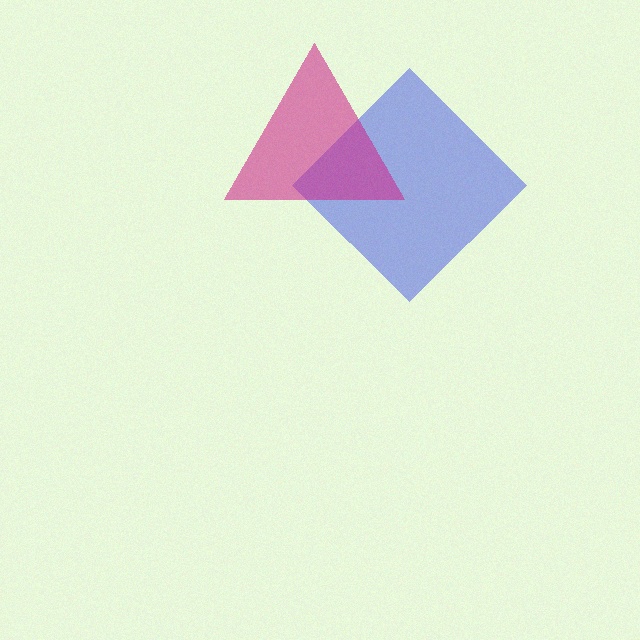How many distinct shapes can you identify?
There are 2 distinct shapes: a blue diamond, a magenta triangle.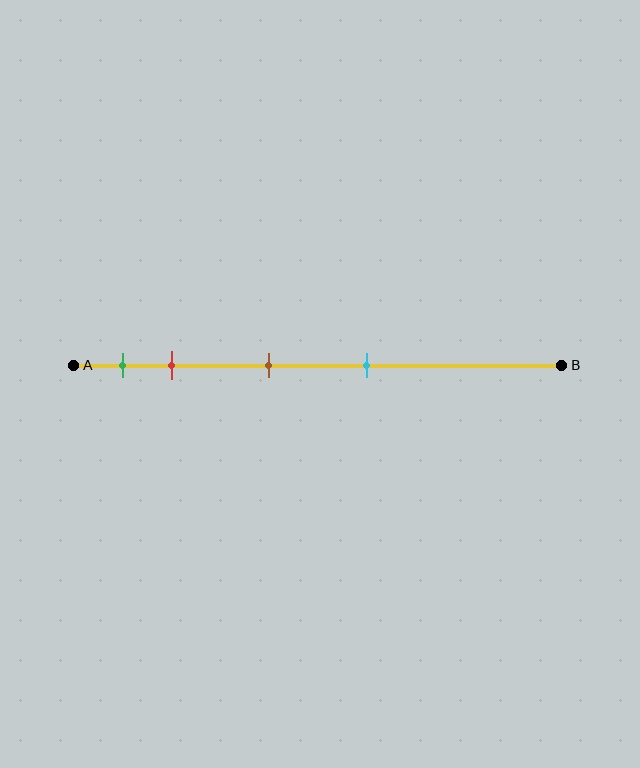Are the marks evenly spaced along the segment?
No, the marks are not evenly spaced.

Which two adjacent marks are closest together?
The green and red marks are the closest adjacent pair.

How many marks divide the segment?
There are 4 marks dividing the segment.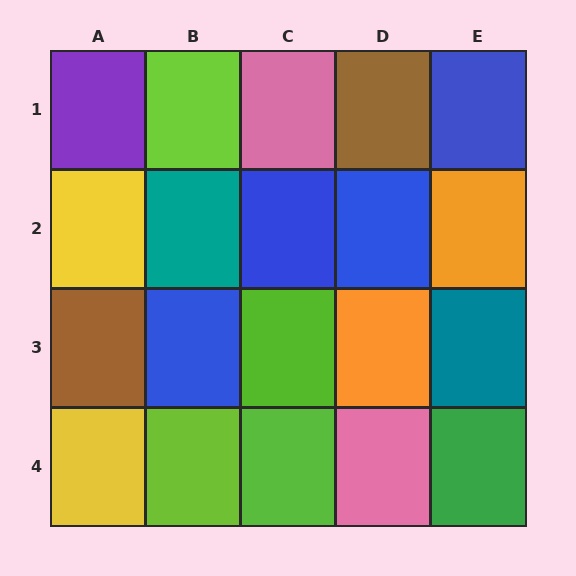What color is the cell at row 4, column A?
Yellow.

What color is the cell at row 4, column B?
Lime.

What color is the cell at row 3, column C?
Lime.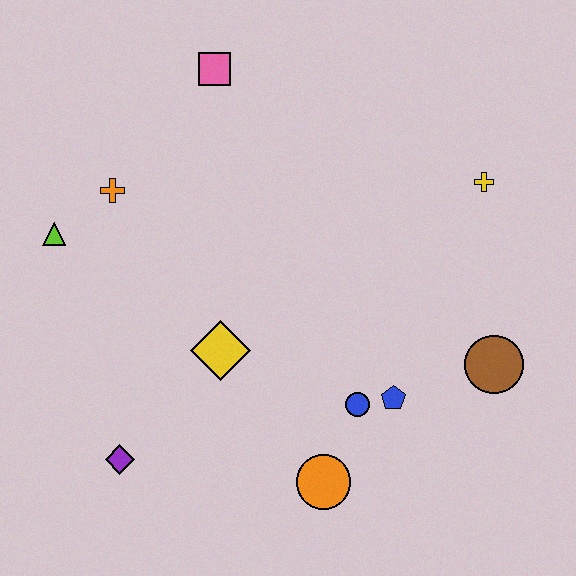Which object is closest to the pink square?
The orange cross is closest to the pink square.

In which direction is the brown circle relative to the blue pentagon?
The brown circle is to the right of the blue pentagon.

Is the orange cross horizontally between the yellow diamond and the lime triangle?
Yes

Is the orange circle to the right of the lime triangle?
Yes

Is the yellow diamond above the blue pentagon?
Yes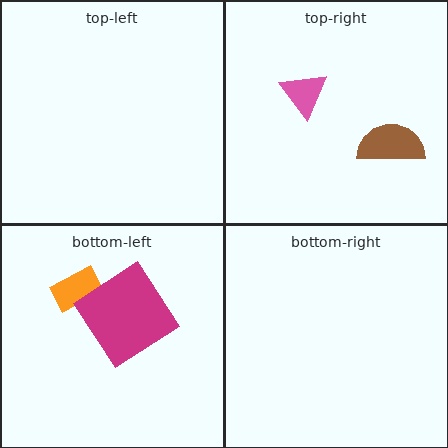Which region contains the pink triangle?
The top-right region.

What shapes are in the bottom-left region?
The orange rectangle, the magenta diamond.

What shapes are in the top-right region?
The brown semicircle, the pink triangle.